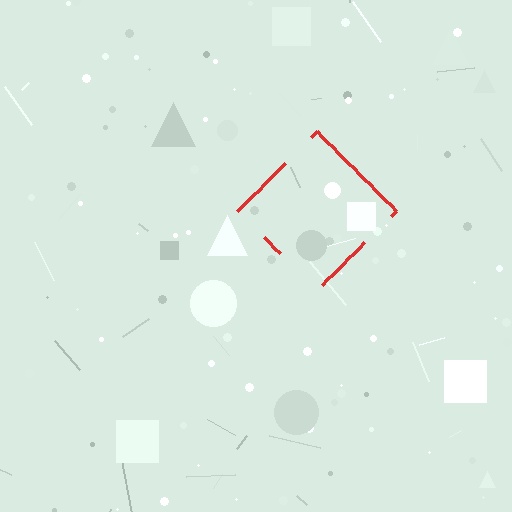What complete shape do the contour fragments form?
The contour fragments form a diamond.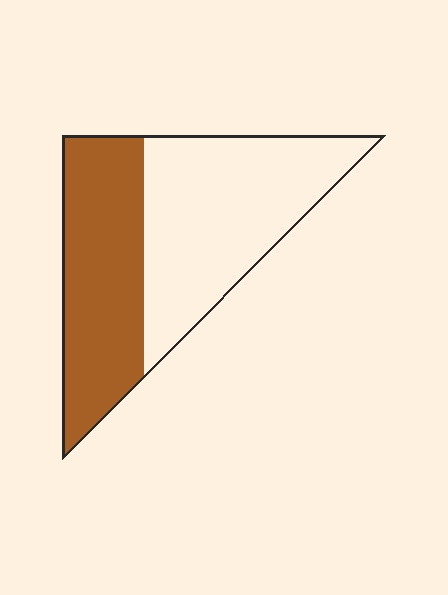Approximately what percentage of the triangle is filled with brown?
Approximately 45%.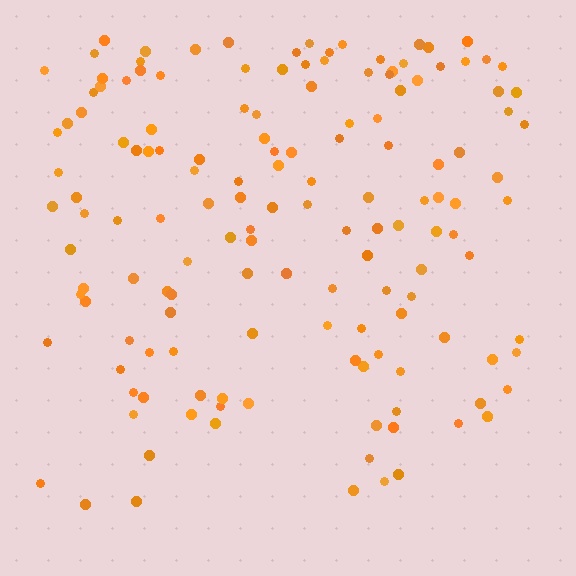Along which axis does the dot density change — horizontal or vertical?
Vertical.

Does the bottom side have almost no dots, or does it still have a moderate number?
Still a moderate number, just noticeably fewer than the top.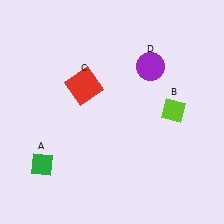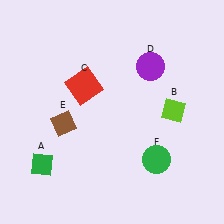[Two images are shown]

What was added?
A brown diamond (E), a green circle (F) were added in Image 2.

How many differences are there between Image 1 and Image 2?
There are 2 differences between the two images.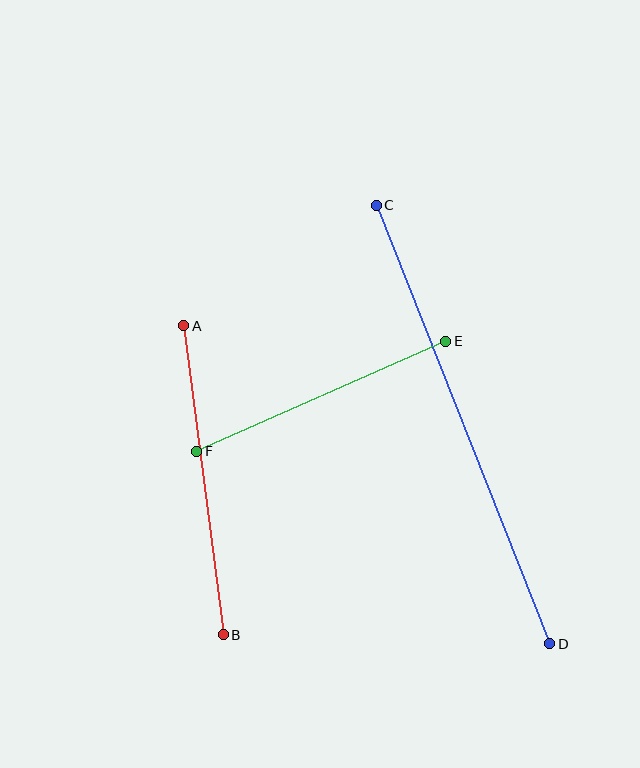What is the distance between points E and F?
The distance is approximately 272 pixels.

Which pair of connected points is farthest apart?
Points C and D are farthest apart.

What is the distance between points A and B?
The distance is approximately 312 pixels.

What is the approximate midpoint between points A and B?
The midpoint is at approximately (203, 480) pixels.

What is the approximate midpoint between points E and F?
The midpoint is at approximately (321, 396) pixels.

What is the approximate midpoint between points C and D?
The midpoint is at approximately (463, 425) pixels.